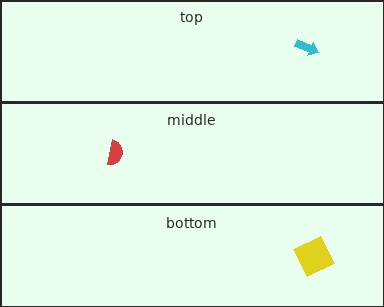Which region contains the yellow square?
The bottom region.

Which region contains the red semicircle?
The middle region.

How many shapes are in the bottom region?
1.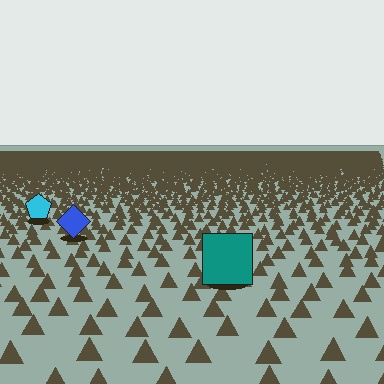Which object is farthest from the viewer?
The cyan pentagon is farthest from the viewer. It appears smaller and the ground texture around it is denser.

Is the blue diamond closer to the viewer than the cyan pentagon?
Yes. The blue diamond is closer — you can tell from the texture gradient: the ground texture is coarser near it.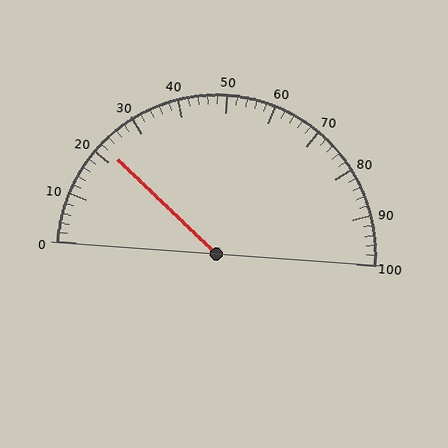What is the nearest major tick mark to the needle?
The nearest major tick mark is 20.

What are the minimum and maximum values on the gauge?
The gauge ranges from 0 to 100.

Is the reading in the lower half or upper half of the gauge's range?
The reading is in the lower half of the range (0 to 100).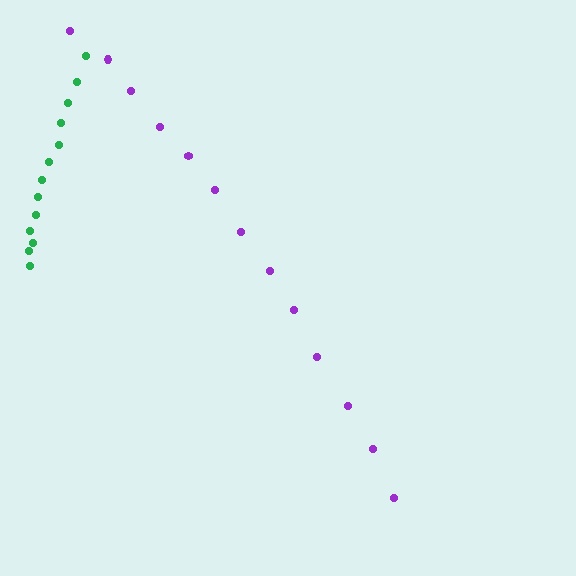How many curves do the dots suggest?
There are 2 distinct paths.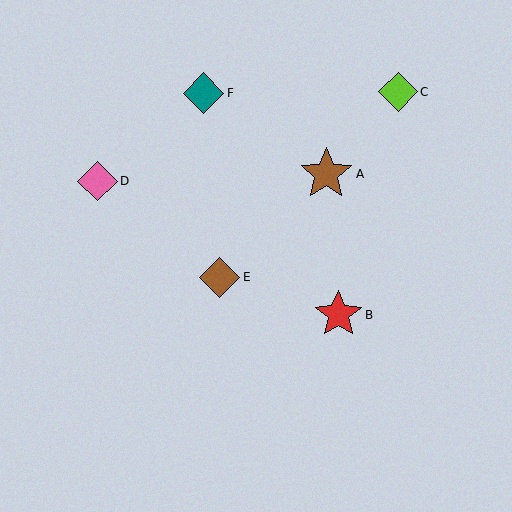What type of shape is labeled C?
Shape C is a lime diamond.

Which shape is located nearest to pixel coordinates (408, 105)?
The lime diamond (labeled C) at (398, 92) is nearest to that location.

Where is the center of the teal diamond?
The center of the teal diamond is at (203, 93).